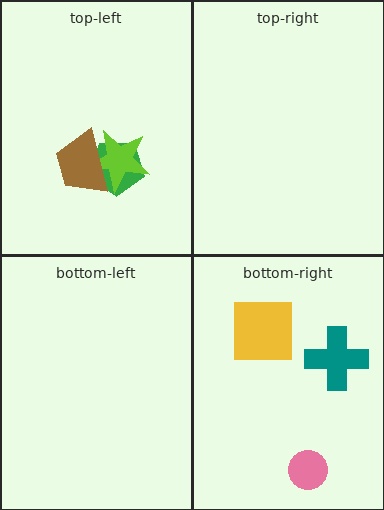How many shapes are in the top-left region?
3.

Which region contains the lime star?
The top-left region.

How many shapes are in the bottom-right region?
3.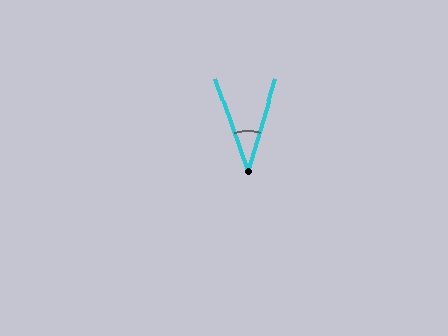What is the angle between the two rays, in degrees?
Approximately 36 degrees.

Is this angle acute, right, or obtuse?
It is acute.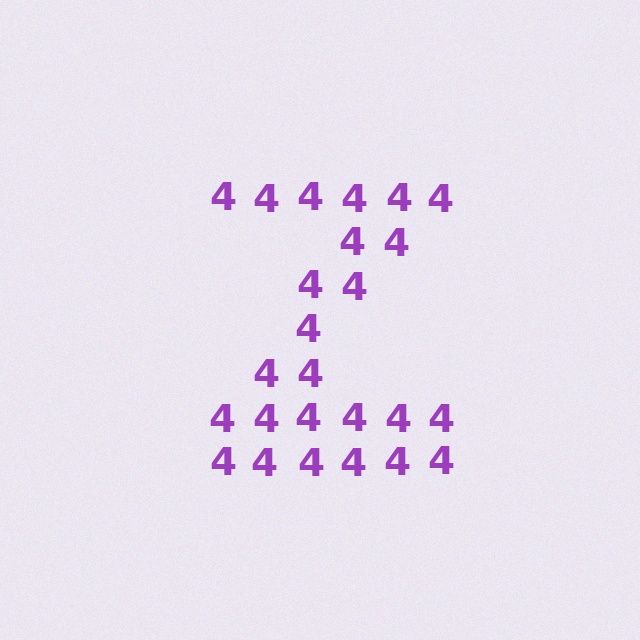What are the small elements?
The small elements are digit 4's.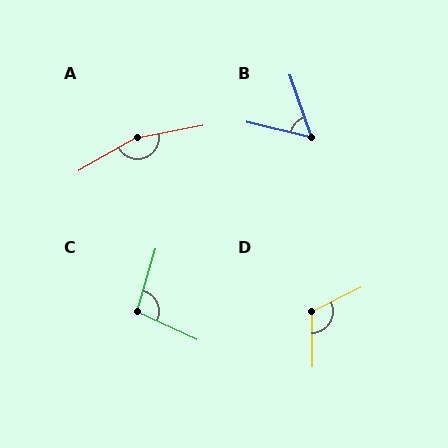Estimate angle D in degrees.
Approximately 116 degrees.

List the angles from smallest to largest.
B (57°), C (98°), D (116°), A (161°).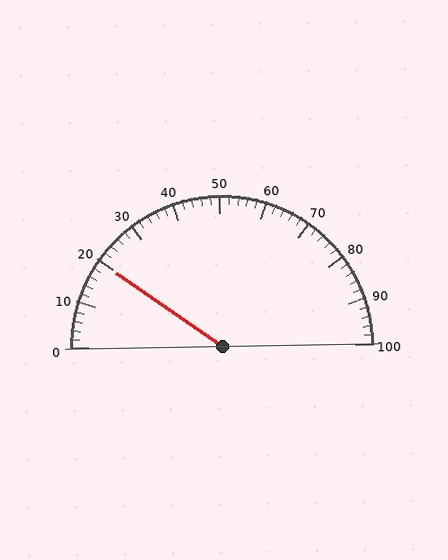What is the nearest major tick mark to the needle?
The nearest major tick mark is 20.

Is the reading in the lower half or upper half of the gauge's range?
The reading is in the lower half of the range (0 to 100).